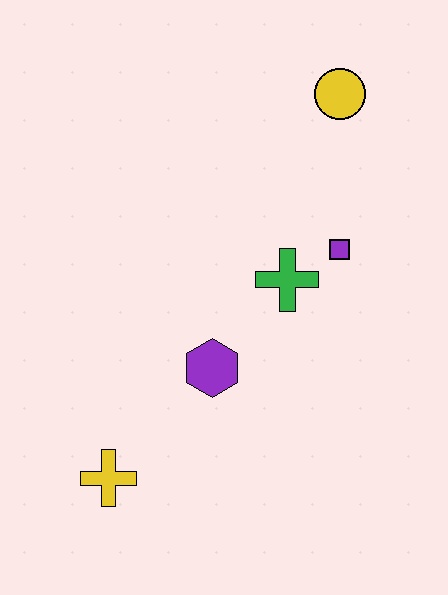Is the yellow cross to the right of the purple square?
No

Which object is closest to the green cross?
The purple square is closest to the green cross.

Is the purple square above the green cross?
Yes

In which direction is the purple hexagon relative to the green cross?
The purple hexagon is below the green cross.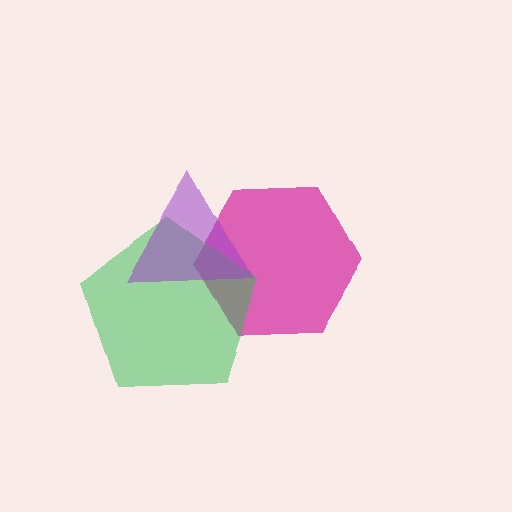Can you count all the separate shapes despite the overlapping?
Yes, there are 3 separate shapes.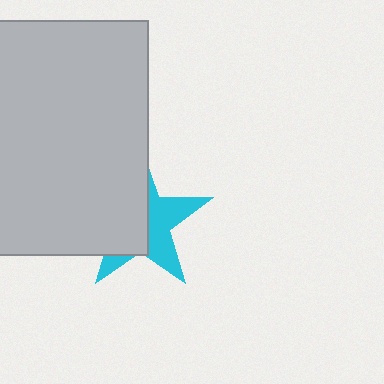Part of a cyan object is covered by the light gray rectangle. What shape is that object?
It is a star.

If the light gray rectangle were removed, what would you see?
You would see the complete cyan star.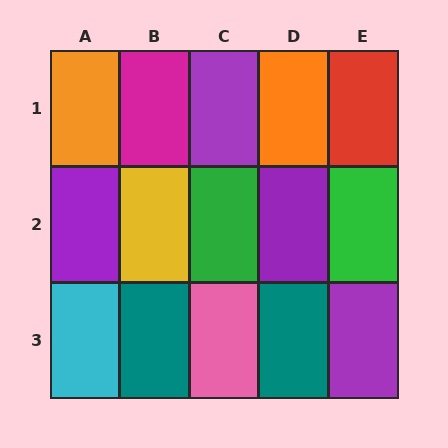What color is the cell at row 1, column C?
Purple.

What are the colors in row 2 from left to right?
Purple, yellow, green, purple, green.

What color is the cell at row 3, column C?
Pink.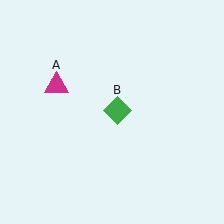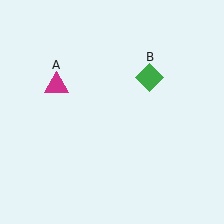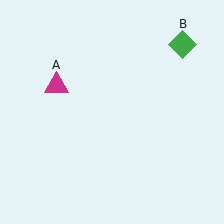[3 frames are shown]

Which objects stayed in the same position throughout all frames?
Magenta triangle (object A) remained stationary.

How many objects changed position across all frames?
1 object changed position: green diamond (object B).